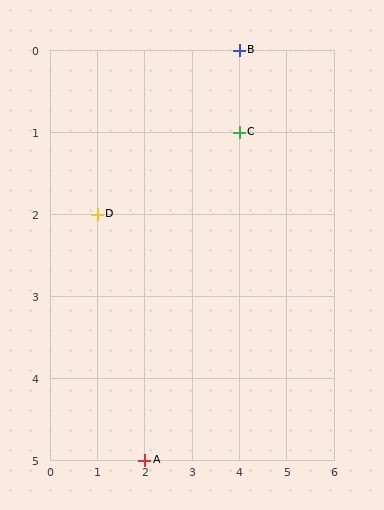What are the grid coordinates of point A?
Point A is at grid coordinates (2, 5).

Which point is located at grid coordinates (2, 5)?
Point A is at (2, 5).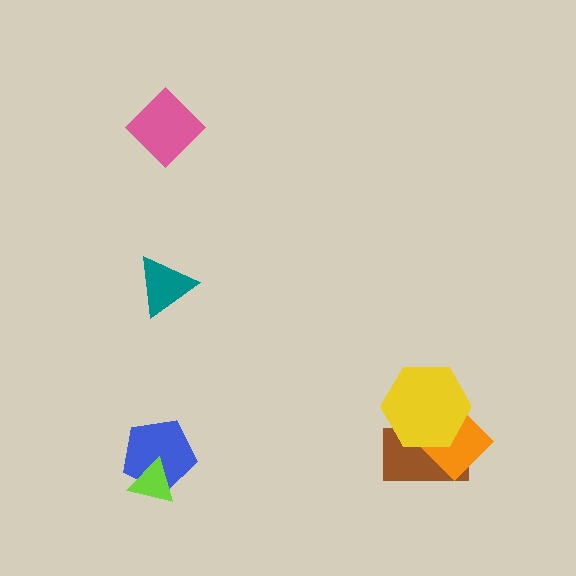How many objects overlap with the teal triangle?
0 objects overlap with the teal triangle.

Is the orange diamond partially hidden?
Yes, it is partially covered by another shape.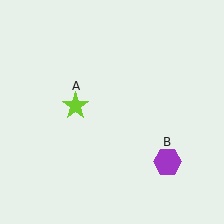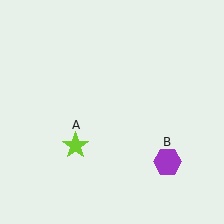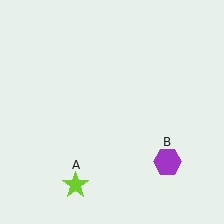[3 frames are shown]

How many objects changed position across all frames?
1 object changed position: lime star (object A).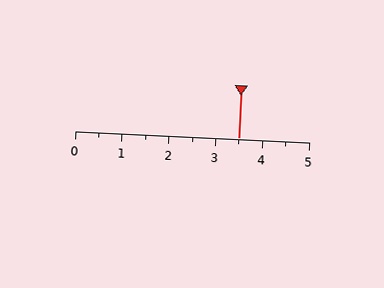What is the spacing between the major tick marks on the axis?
The major ticks are spaced 1 apart.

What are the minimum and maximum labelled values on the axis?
The axis runs from 0 to 5.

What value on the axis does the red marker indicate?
The marker indicates approximately 3.5.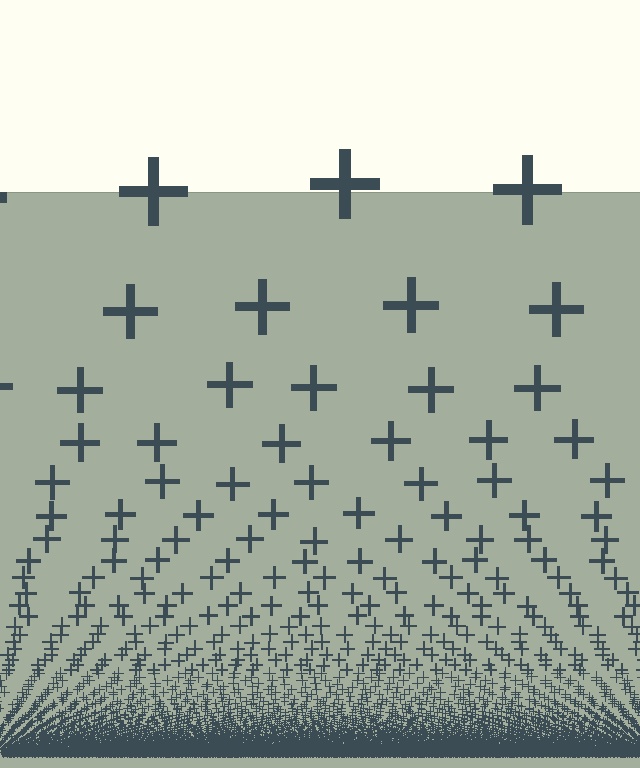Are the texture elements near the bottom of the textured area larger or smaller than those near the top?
Smaller. The gradient is inverted — elements near the bottom are smaller and denser.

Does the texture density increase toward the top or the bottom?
Density increases toward the bottom.